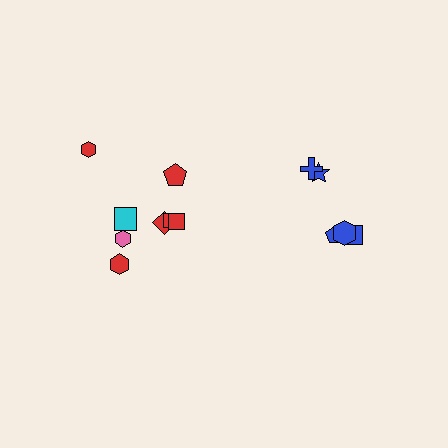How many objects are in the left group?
There are 8 objects.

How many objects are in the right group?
There are 5 objects.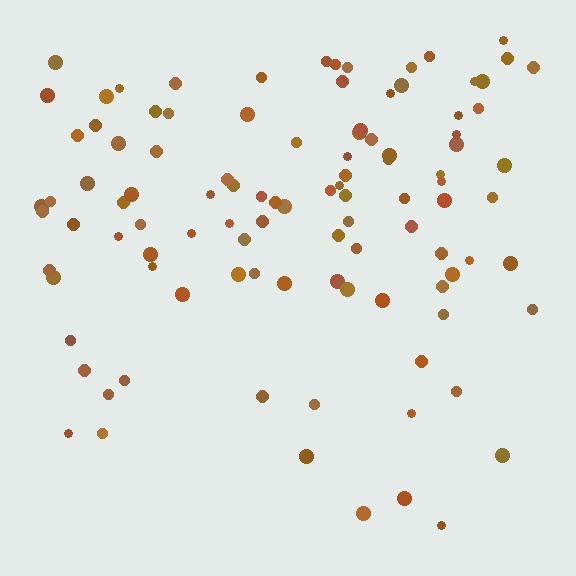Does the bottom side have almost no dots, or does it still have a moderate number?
Still a moderate number, just noticeably fewer than the top.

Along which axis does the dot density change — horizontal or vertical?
Vertical.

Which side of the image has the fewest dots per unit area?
The bottom.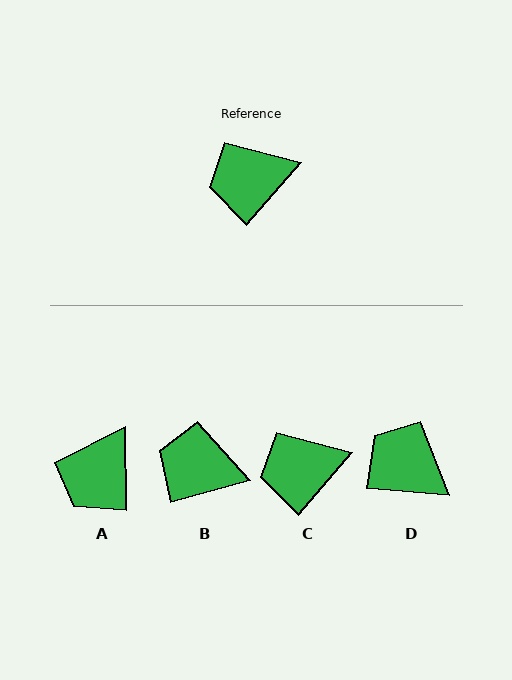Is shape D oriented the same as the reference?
No, it is off by about 54 degrees.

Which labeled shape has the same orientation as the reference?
C.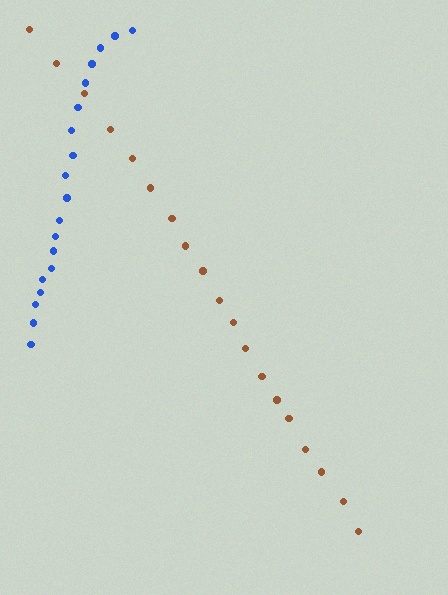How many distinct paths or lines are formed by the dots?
There are 2 distinct paths.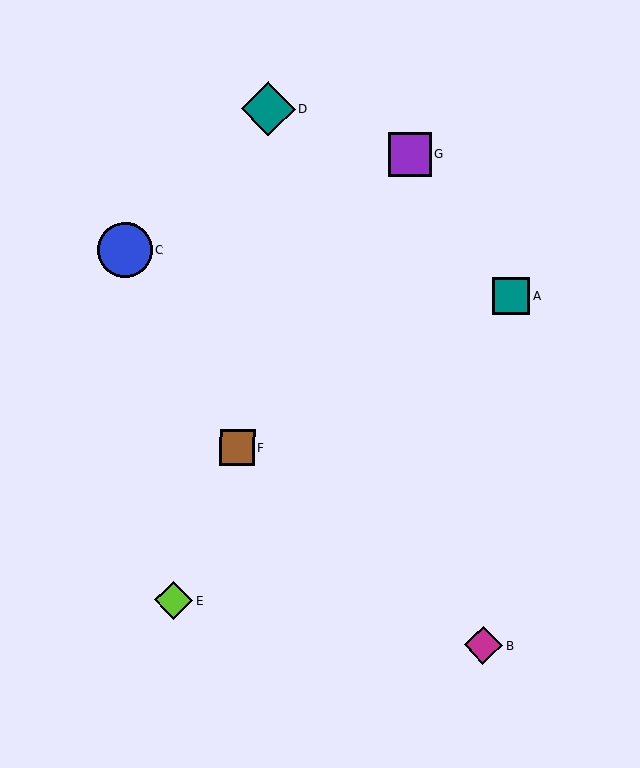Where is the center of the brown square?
The center of the brown square is at (237, 448).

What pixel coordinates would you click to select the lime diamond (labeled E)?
Click at (174, 600) to select the lime diamond E.